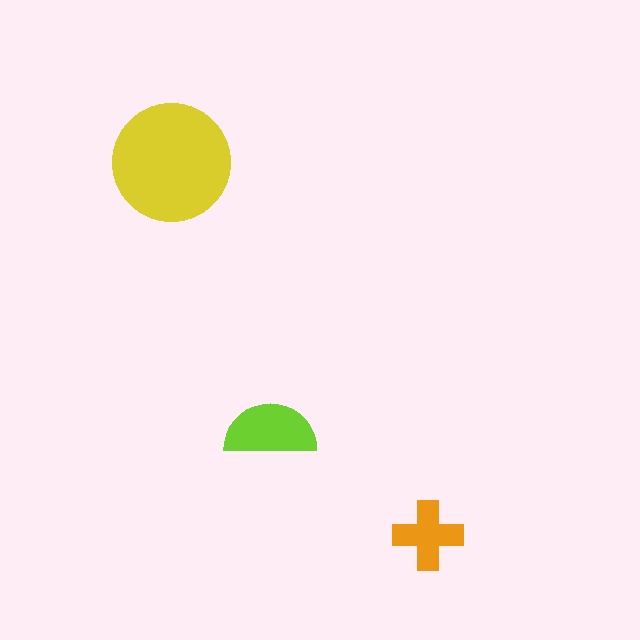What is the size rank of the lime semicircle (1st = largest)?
2nd.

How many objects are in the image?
There are 3 objects in the image.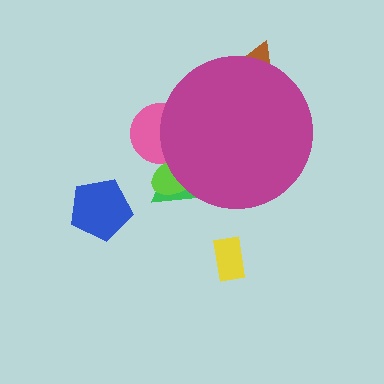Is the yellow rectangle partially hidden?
No, the yellow rectangle is fully visible.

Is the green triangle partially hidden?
Yes, the green triangle is partially hidden behind the magenta circle.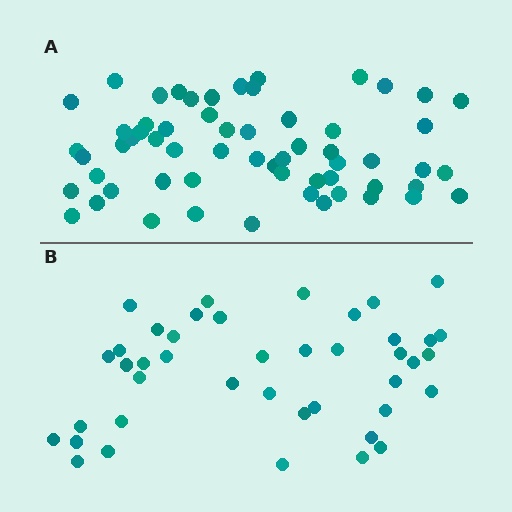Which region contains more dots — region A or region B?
Region A (the top region) has more dots.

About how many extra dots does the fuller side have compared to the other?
Region A has approximately 20 more dots than region B.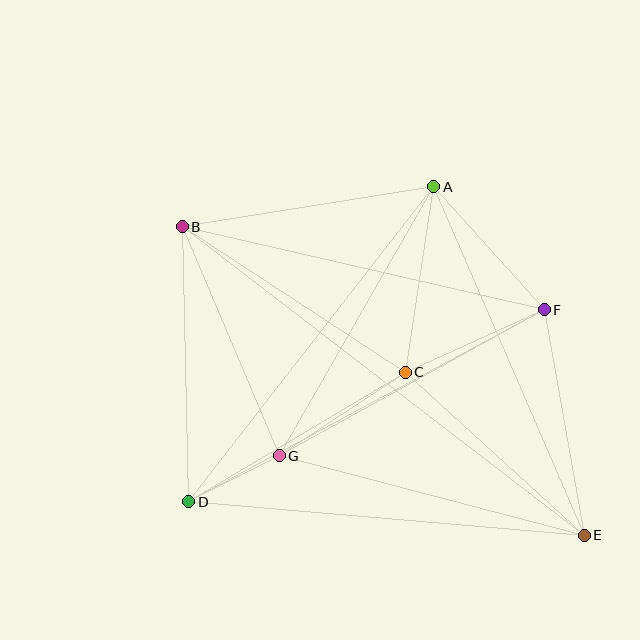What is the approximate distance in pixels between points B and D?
The distance between B and D is approximately 275 pixels.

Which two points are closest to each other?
Points D and G are closest to each other.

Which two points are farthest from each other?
Points B and E are farthest from each other.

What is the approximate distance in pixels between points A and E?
The distance between A and E is approximately 380 pixels.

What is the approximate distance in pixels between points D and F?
The distance between D and F is approximately 404 pixels.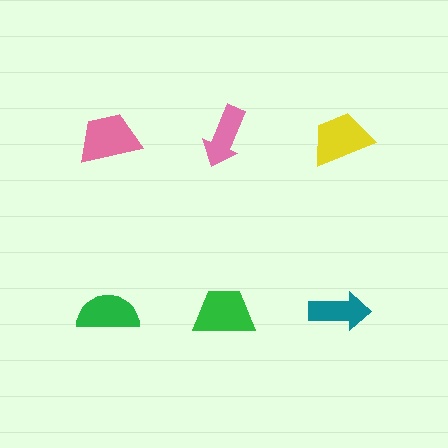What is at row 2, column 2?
A green trapezoid.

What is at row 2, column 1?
A green semicircle.